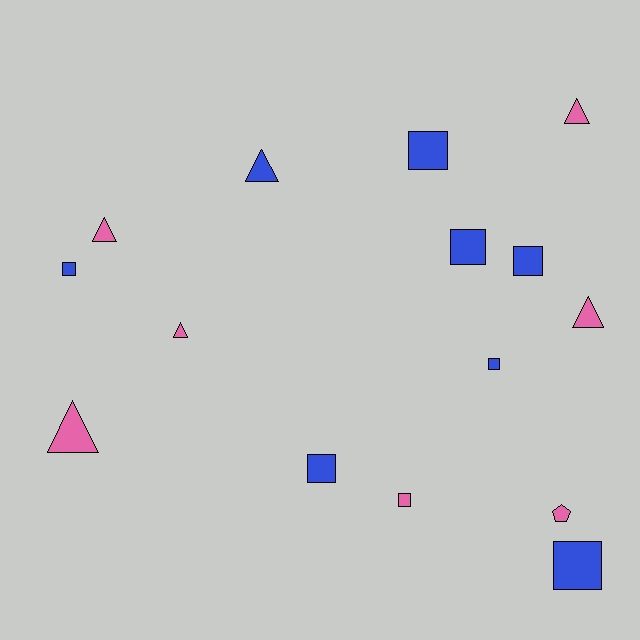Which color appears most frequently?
Blue, with 8 objects.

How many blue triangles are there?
There is 1 blue triangle.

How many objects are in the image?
There are 15 objects.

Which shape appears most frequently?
Square, with 8 objects.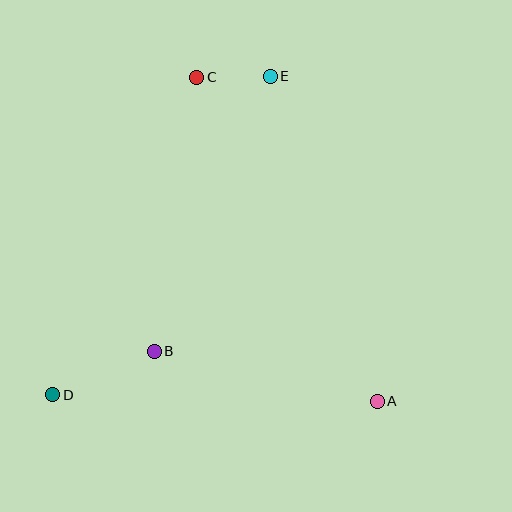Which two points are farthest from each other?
Points D and E are farthest from each other.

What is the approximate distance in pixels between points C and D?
The distance between C and D is approximately 349 pixels.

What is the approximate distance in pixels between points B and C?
The distance between B and C is approximately 277 pixels.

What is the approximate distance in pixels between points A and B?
The distance between A and B is approximately 228 pixels.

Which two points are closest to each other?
Points C and E are closest to each other.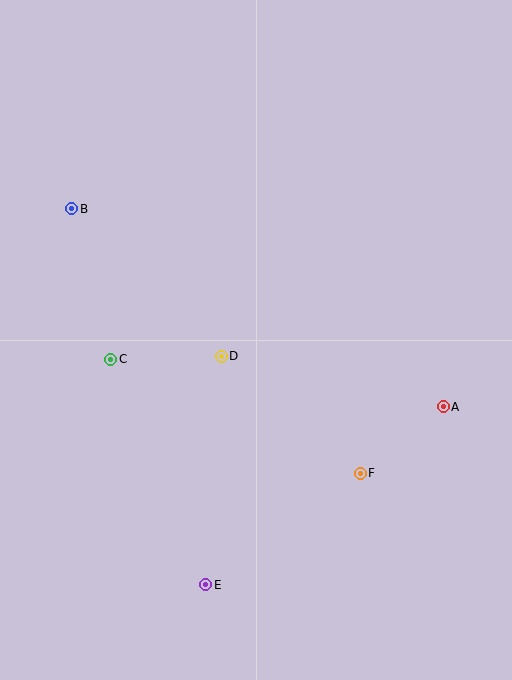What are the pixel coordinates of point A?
Point A is at (443, 407).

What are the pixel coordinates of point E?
Point E is at (206, 585).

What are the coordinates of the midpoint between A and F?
The midpoint between A and F is at (402, 440).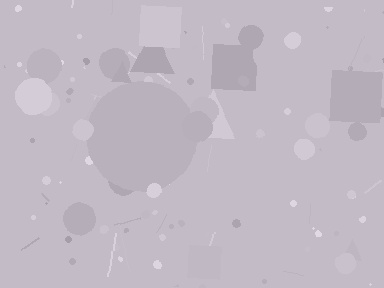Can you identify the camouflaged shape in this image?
The camouflaged shape is a circle.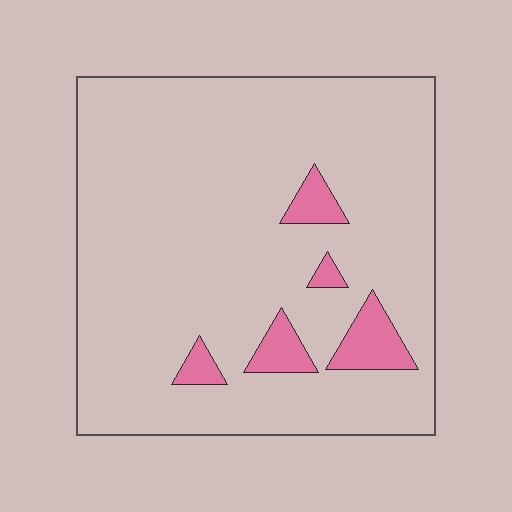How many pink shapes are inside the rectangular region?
5.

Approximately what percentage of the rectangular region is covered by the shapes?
Approximately 10%.